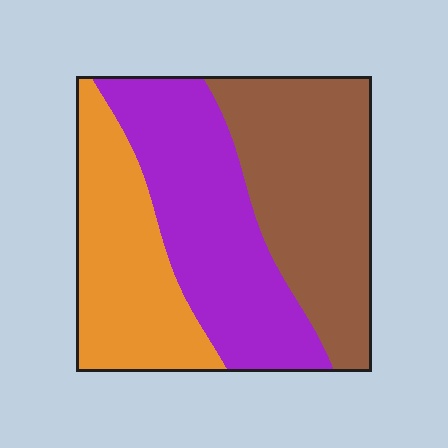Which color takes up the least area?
Orange, at roughly 30%.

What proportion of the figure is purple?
Purple takes up about three eighths (3/8) of the figure.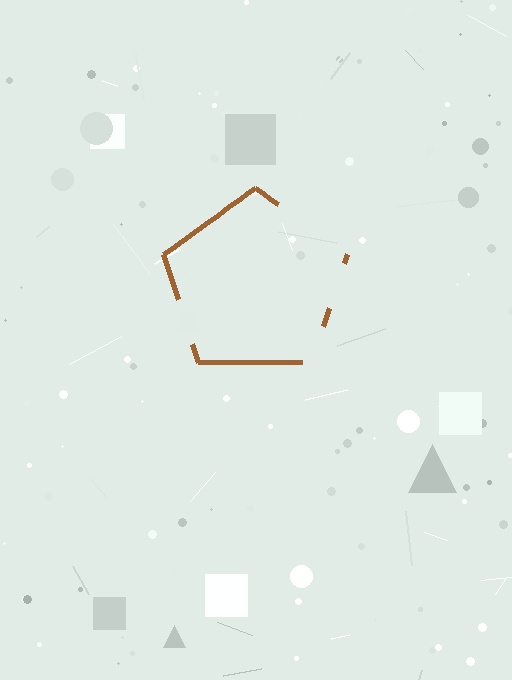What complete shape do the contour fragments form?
The contour fragments form a pentagon.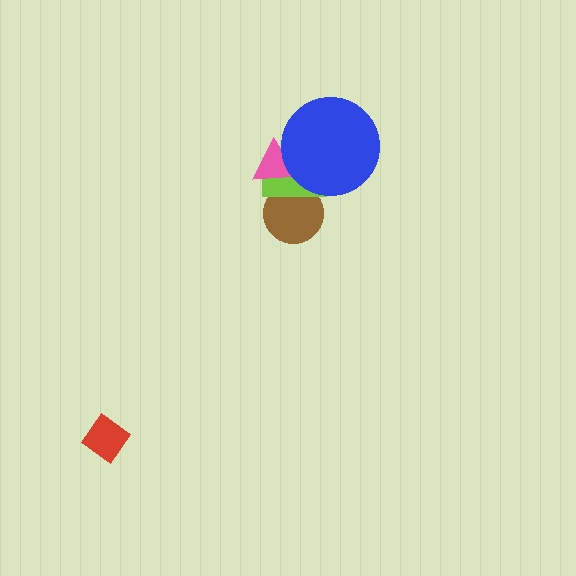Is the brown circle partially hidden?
Yes, it is partially covered by another shape.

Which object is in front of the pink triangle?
The blue circle is in front of the pink triangle.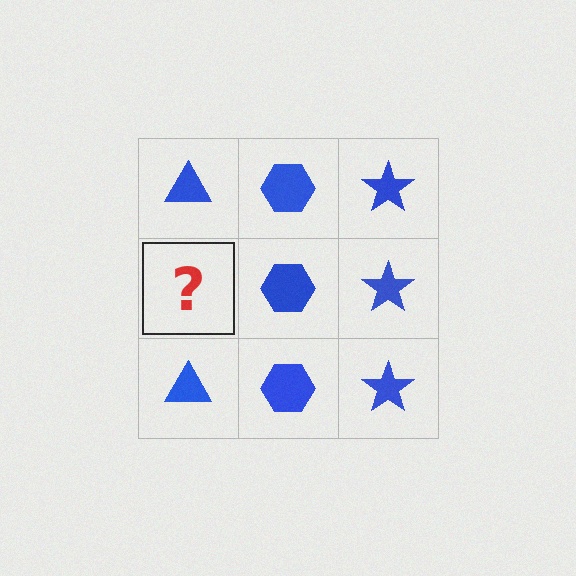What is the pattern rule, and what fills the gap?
The rule is that each column has a consistent shape. The gap should be filled with a blue triangle.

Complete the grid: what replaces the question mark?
The question mark should be replaced with a blue triangle.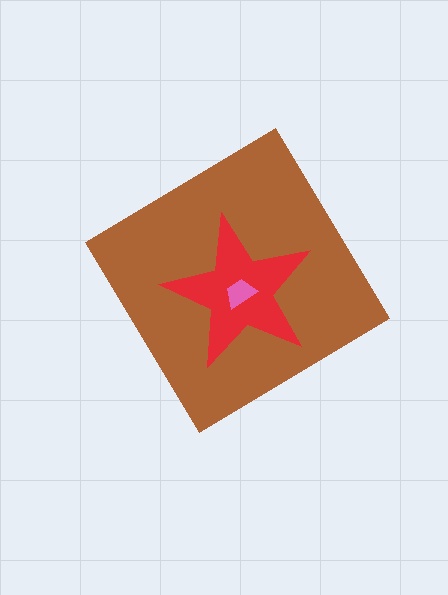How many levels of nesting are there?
3.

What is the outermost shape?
The brown diamond.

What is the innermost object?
The pink trapezoid.